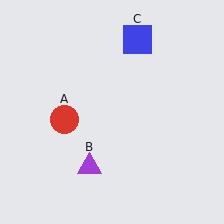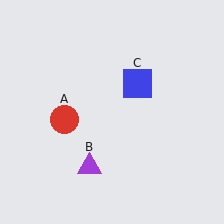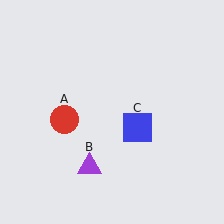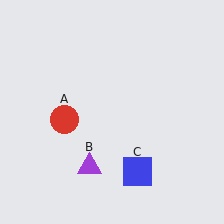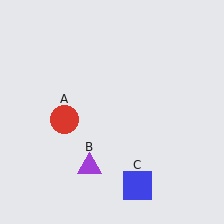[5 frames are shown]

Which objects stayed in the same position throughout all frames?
Red circle (object A) and purple triangle (object B) remained stationary.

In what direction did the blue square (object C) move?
The blue square (object C) moved down.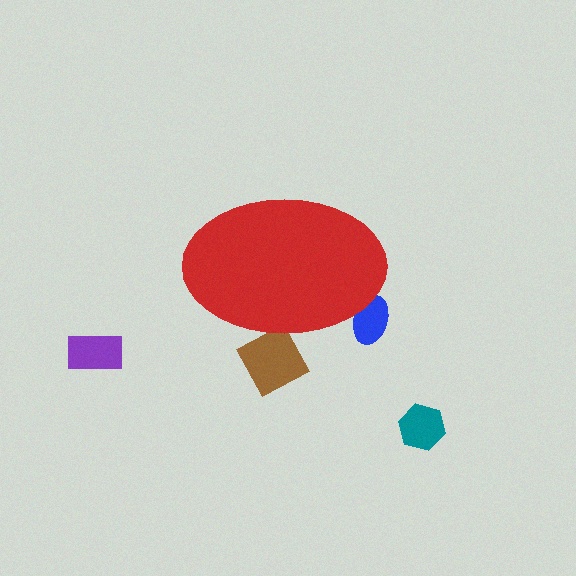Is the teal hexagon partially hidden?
No, the teal hexagon is fully visible.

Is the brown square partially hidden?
Yes, the brown square is partially hidden behind the red ellipse.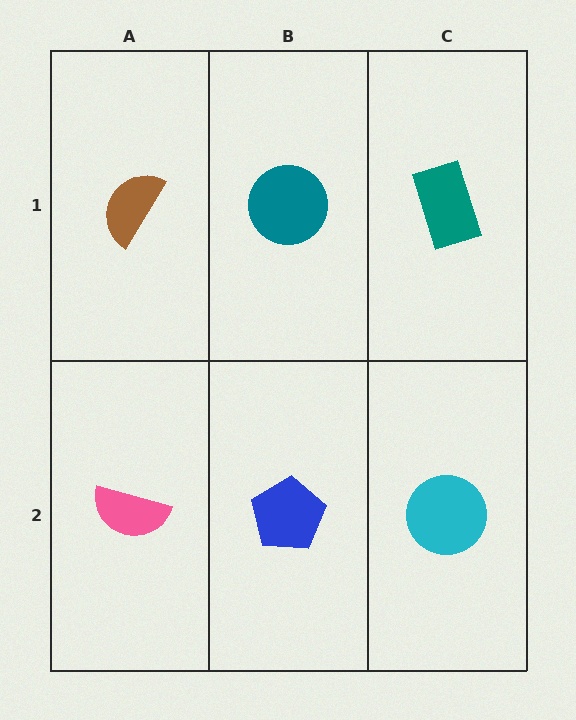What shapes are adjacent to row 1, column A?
A pink semicircle (row 2, column A), a teal circle (row 1, column B).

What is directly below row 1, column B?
A blue pentagon.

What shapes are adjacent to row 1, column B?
A blue pentagon (row 2, column B), a brown semicircle (row 1, column A), a teal rectangle (row 1, column C).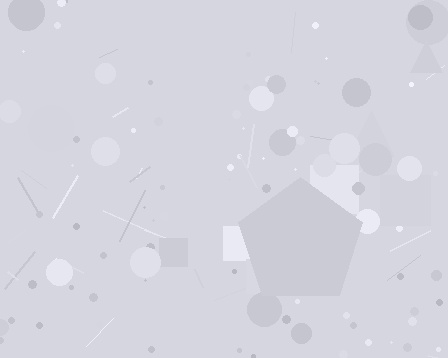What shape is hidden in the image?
A pentagon is hidden in the image.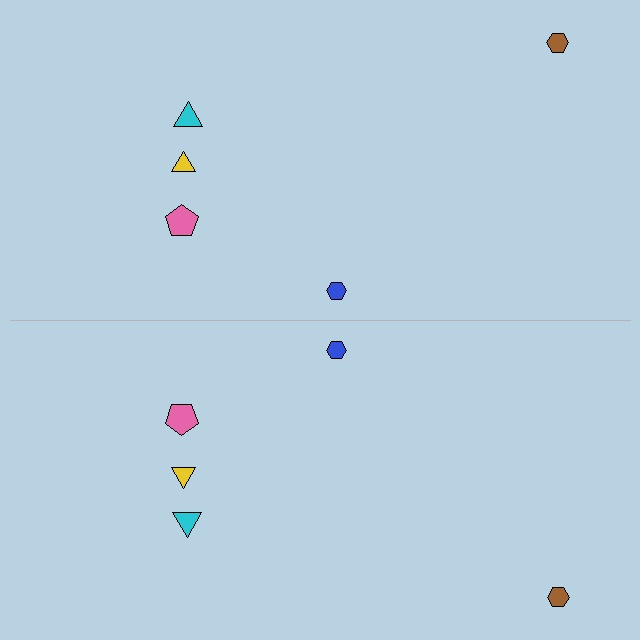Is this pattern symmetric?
Yes, this pattern has bilateral (reflection) symmetry.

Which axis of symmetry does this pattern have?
The pattern has a horizontal axis of symmetry running through the center of the image.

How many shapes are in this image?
There are 10 shapes in this image.